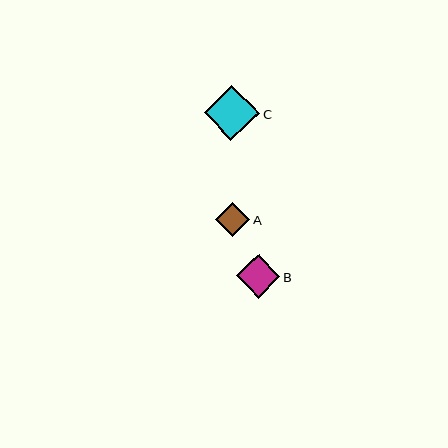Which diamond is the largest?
Diamond C is the largest with a size of approximately 56 pixels.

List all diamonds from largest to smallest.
From largest to smallest: C, B, A.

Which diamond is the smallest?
Diamond A is the smallest with a size of approximately 35 pixels.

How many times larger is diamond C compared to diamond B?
Diamond C is approximately 1.3 times the size of diamond B.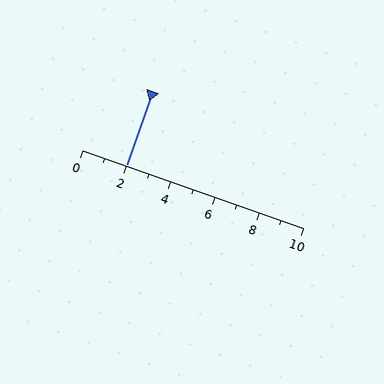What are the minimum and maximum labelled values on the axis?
The axis runs from 0 to 10.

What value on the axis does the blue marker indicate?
The marker indicates approximately 2.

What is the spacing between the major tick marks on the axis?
The major ticks are spaced 2 apart.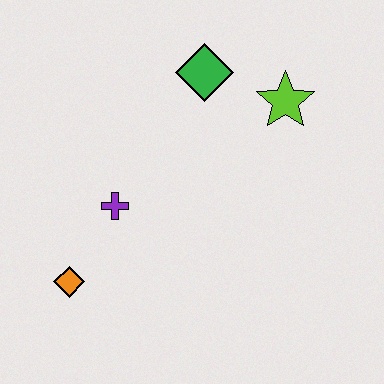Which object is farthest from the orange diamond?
The lime star is farthest from the orange diamond.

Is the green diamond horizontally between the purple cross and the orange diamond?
No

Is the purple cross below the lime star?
Yes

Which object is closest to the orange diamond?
The purple cross is closest to the orange diamond.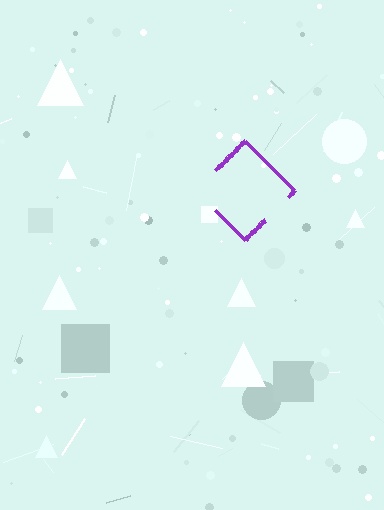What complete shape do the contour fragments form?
The contour fragments form a diamond.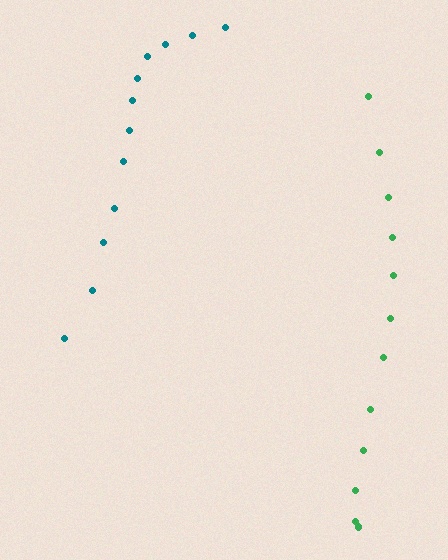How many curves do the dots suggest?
There are 2 distinct paths.